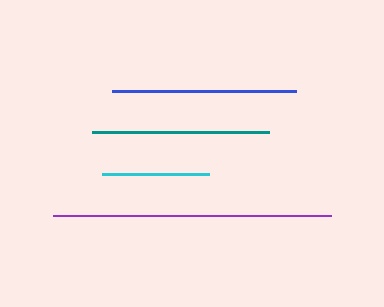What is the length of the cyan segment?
The cyan segment is approximately 107 pixels long.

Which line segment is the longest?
The purple line is the longest at approximately 278 pixels.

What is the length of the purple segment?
The purple segment is approximately 278 pixels long.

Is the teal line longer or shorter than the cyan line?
The teal line is longer than the cyan line.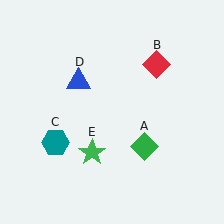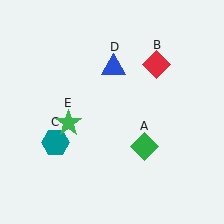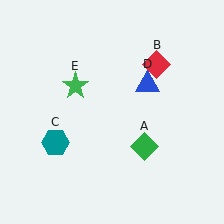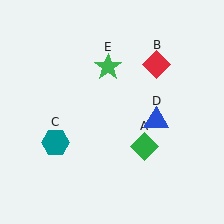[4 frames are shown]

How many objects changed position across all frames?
2 objects changed position: blue triangle (object D), green star (object E).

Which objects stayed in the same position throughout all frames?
Green diamond (object A) and red diamond (object B) and teal hexagon (object C) remained stationary.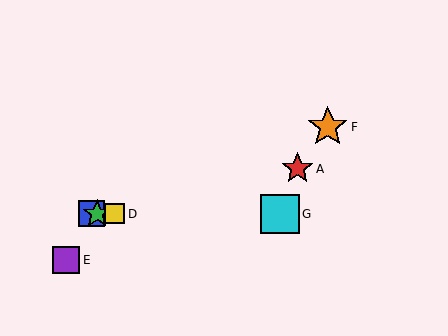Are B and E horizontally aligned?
No, B is at y≈214 and E is at y≈260.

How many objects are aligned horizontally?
4 objects (B, C, D, G) are aligned horizontally.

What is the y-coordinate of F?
Object F is at y≈127.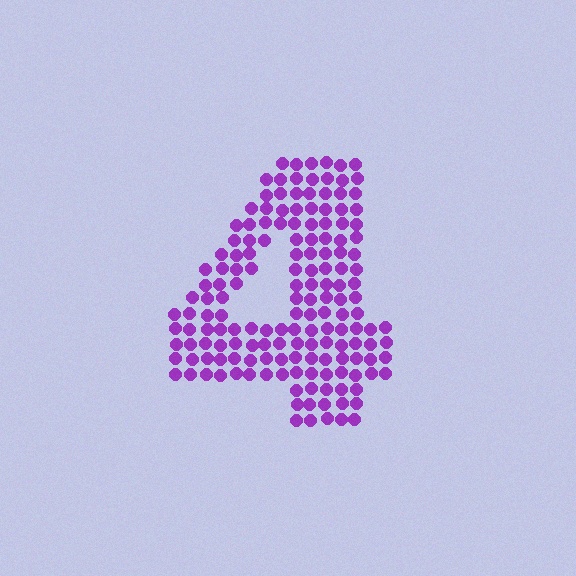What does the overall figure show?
The overall figure shows the digit 4.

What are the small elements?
The small elements are circles.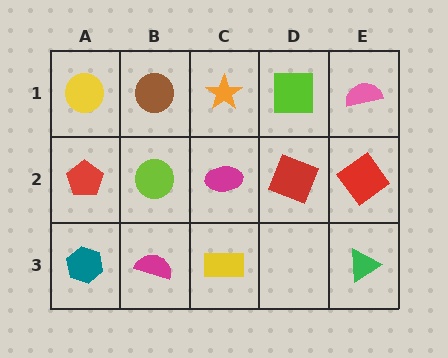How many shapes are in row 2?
5 shapes.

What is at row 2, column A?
A red pentagon.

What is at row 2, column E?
A red diamond.